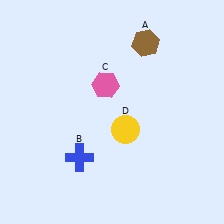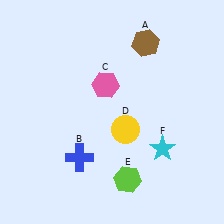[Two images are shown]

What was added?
A lime hexagon (E), a cyan star (F) were added in Image 2.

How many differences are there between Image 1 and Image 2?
There are 2 differences between the two images.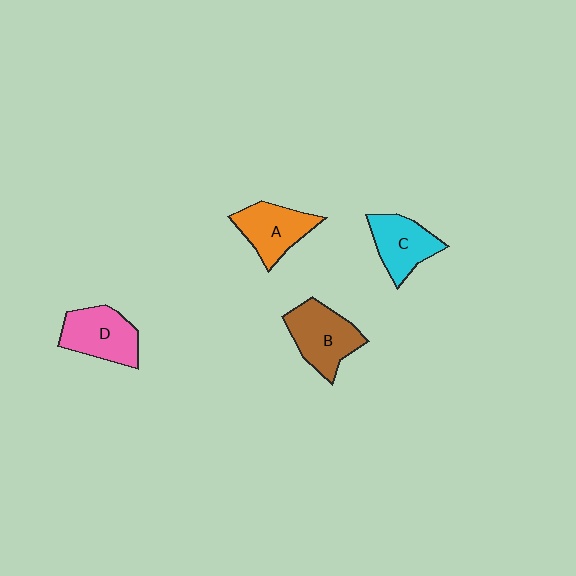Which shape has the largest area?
Shape B (brown).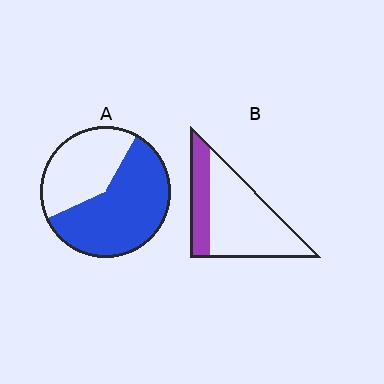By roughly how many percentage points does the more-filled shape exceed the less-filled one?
By roughly 30 percentage points (A over B).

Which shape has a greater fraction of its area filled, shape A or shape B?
Shape A.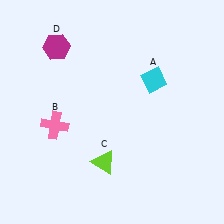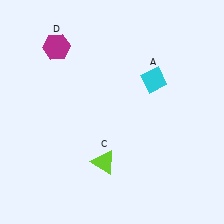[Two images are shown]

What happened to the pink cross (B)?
The pink cross (B) was removed in Image 2. It was in the bottom-left area of Image 1.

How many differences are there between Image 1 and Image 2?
There is 1 difference between the two images.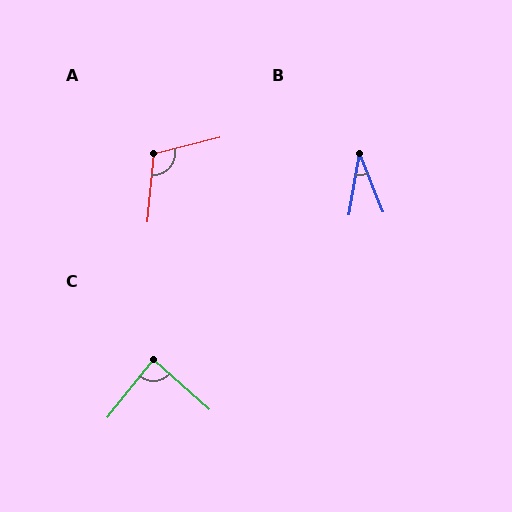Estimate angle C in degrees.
Approximately 86 degrees.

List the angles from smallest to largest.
B (32°), C (86°), A (109°).